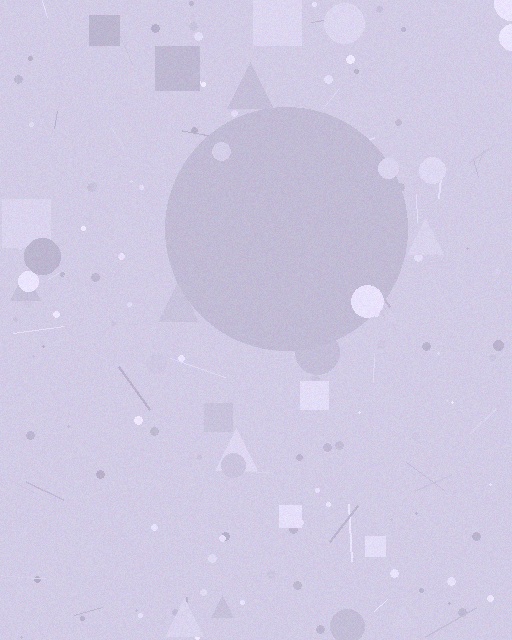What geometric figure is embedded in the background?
A circle is embedded in the background.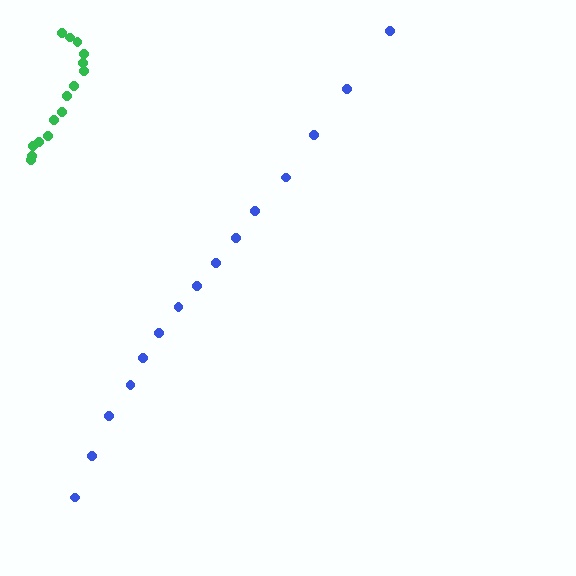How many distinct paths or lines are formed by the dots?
There are 2 distinct paths.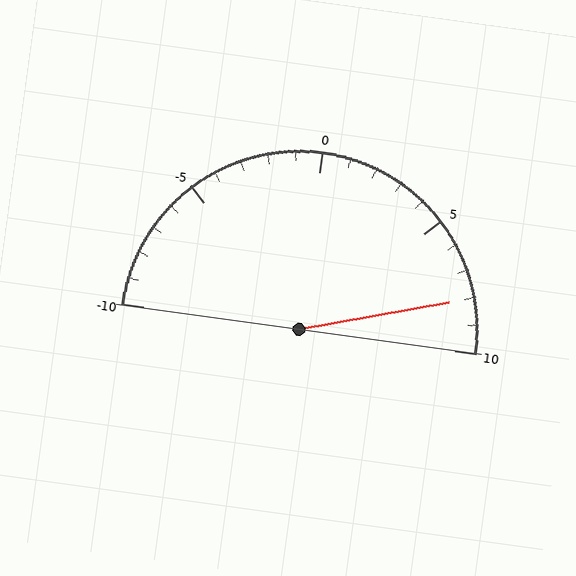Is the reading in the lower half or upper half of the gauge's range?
The reading is in the upper half of the range (-10 to 10).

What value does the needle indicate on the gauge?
The needle indicates approximately 8.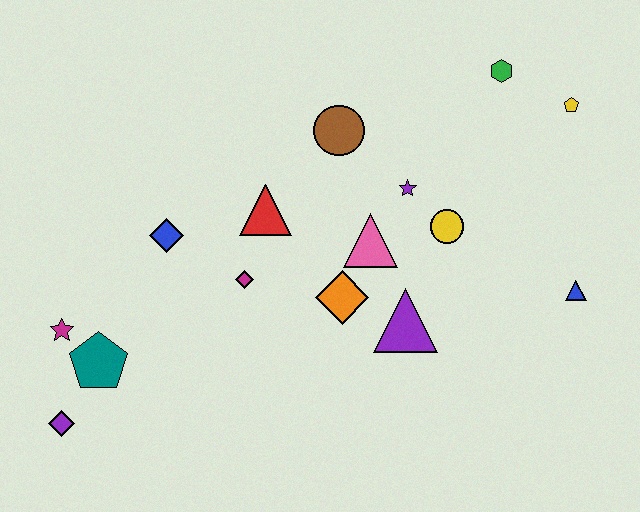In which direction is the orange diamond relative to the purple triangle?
The orange diamond is to the left of the purple triangle.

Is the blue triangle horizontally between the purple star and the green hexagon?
No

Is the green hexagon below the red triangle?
No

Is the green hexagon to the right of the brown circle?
Yes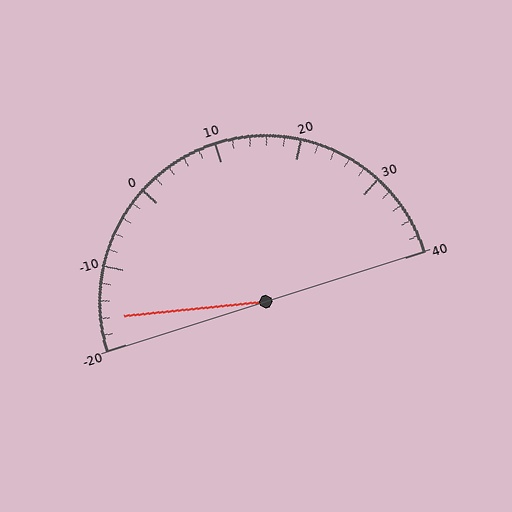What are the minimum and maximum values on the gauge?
The gauge ranges from -20 to 40.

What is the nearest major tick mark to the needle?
The nearest major tick mark is -20.